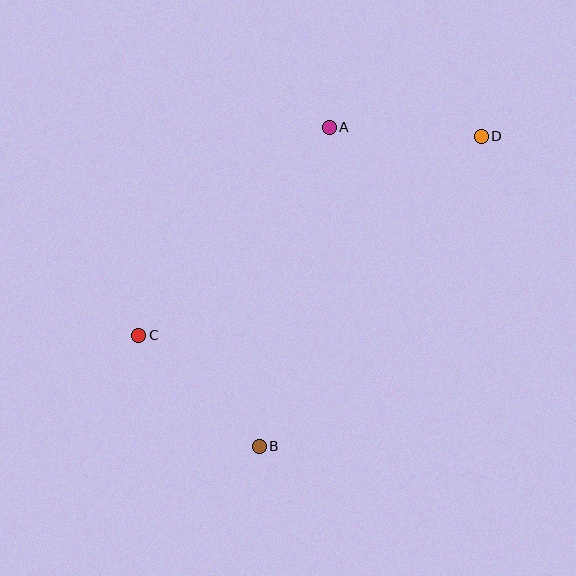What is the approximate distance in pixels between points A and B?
The distance between A and B is approximately 326 pixels.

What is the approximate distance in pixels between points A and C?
The distance between A and C is approximately 282 pixels.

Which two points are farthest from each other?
Points C and D are farthest from each other.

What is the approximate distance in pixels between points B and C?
The distance between B and C is approximately 164 pixels.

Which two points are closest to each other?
Points A and D are closest to each other.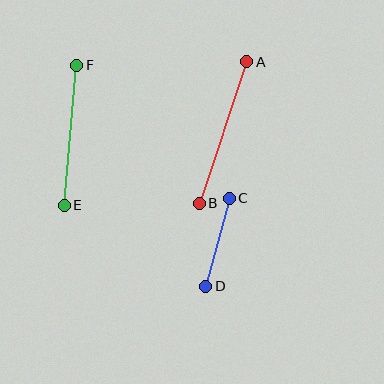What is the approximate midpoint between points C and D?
The midpoint is at approximately (218, 242) pixels.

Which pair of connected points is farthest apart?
Points A and B are farthest apart.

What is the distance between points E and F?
The distance is approximately 140 pixels.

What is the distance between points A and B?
The distance is approximately 149 pixels.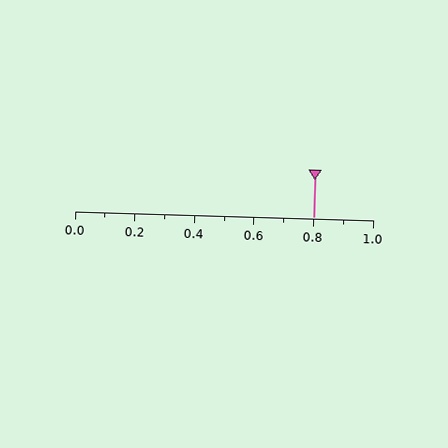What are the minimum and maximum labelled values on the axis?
The axis runs from 0.0 to 1.0.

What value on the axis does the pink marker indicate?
The marker indicates approximately 0.8.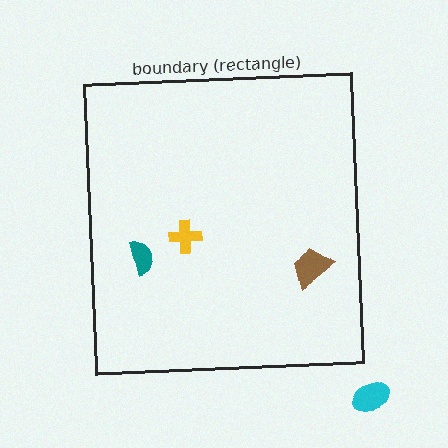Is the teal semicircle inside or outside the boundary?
Inside.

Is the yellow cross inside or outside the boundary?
Inside.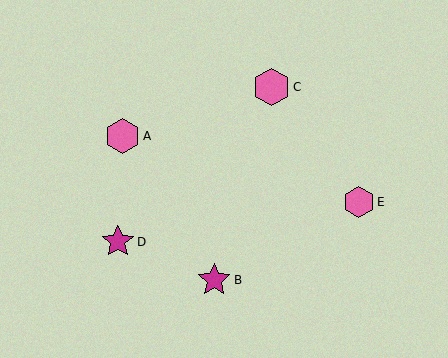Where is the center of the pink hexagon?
The center of the pink hexagon is at (359, 202).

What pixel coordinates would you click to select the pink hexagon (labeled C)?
Click at (272, 87) to select the pink hexagon C.